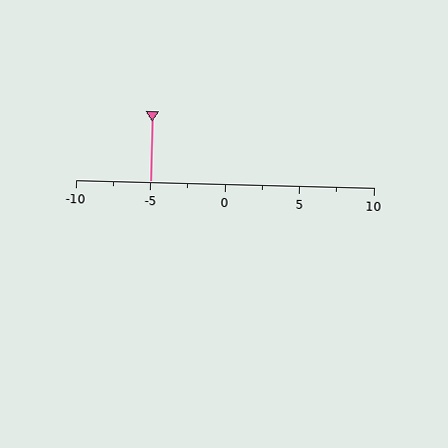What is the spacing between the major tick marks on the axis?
The major ticks are spaced 5 apart.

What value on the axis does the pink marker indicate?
The marker indicates approximately -5.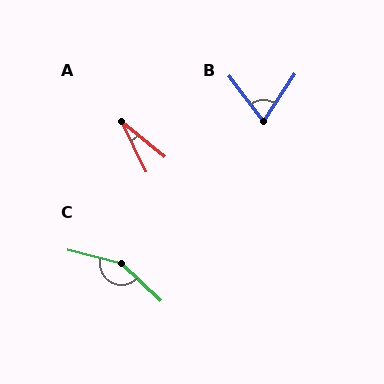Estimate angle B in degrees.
Approximately 71 degrees.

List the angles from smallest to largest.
A (25°), B (71°), C (150°).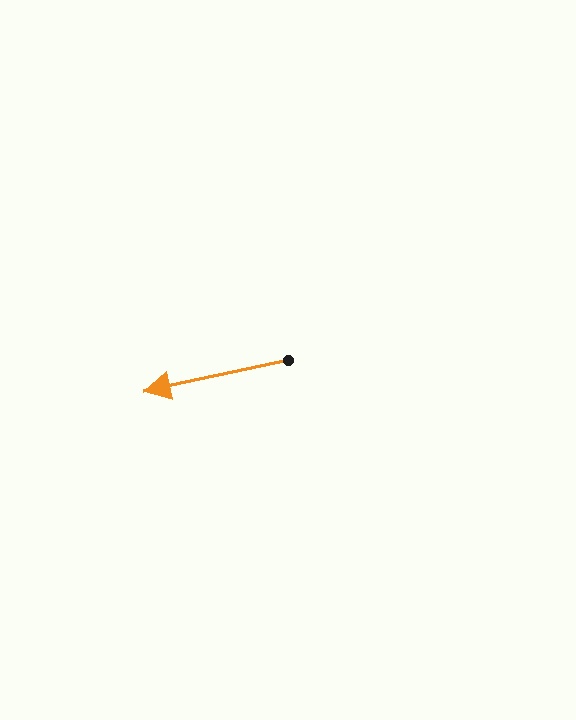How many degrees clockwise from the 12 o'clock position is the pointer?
Approximately 258 degrees.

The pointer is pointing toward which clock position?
Roughly 9 o'clock.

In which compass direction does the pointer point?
West.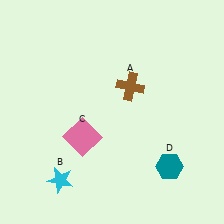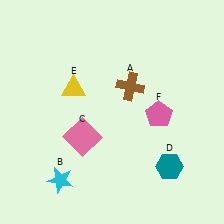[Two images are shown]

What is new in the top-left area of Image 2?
A yellow triangle (E) was added in the top-left area of Image 2.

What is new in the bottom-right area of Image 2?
A pink pentagon (F) was added in the bottom-right area of Image 2.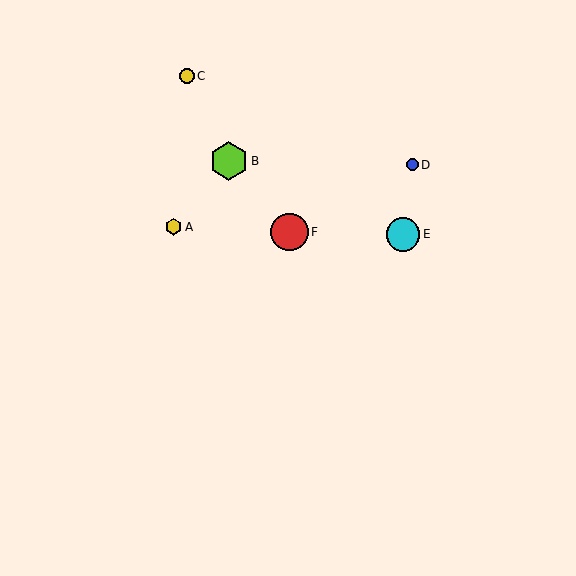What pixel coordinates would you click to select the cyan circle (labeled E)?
Click at (403, 234) to select the cyan circle E.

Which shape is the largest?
The lime hexagon (labeled B) is the largest.